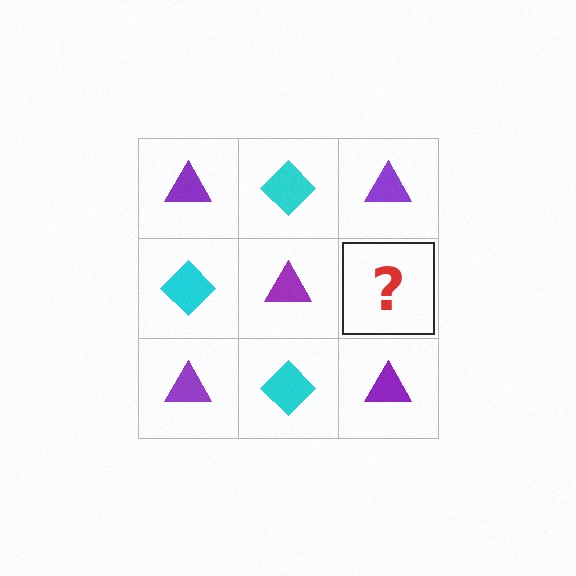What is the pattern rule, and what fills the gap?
The rule is that it alternates purple triangle and cyan diamond in a checkerboard pattern. The gap should be filled with a cyan diamond.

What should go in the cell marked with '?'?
The missing cell should contain a cyan diamond.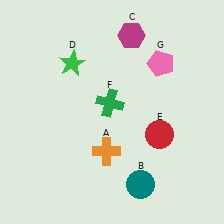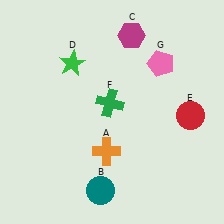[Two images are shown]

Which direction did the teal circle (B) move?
The teal circle (B) moved left.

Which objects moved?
The objects that moved are: the teal circle (B), the red circle (E).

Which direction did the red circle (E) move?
The red circle (E) moved right.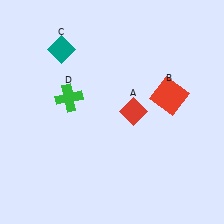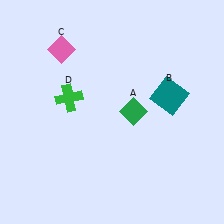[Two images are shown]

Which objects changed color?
A changed from red to green. B changed from red to teal. C changed from teal to pink.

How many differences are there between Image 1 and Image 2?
There are 3 differences between the two images.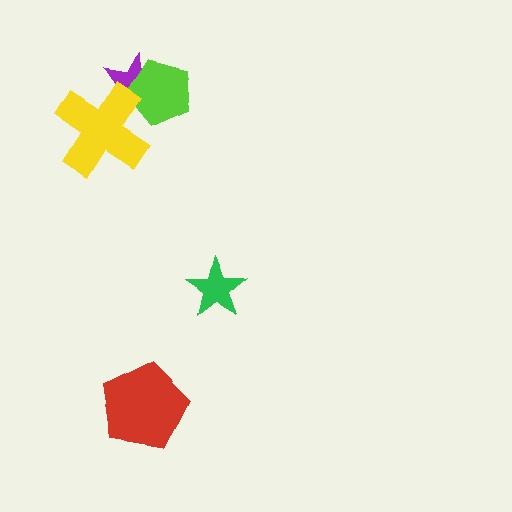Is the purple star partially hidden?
Yes, it is partially covered by another shape.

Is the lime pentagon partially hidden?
Yes, it is partially covered by another shape.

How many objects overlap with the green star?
0 objects overlap with the green star.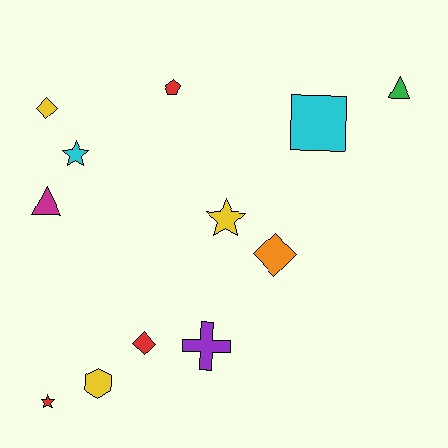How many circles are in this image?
There are no circles.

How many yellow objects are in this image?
There are 3 yellow objects.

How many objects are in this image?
There are 12 objects.